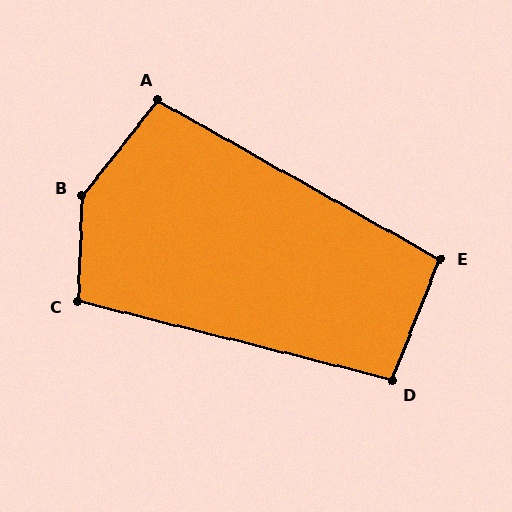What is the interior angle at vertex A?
Approximately 99 degrees (obtuse).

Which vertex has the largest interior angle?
B, at approximately 144 degrees.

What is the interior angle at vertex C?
Approximately 102 degrees (obtuse).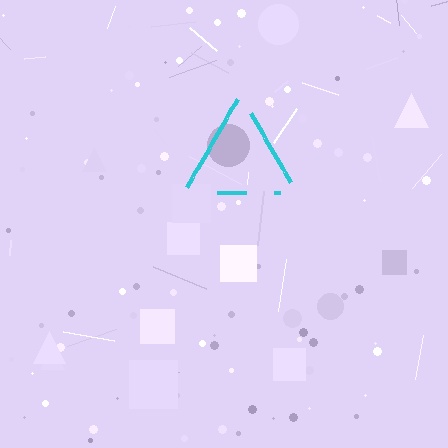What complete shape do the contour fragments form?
The contour fragments form a triangle.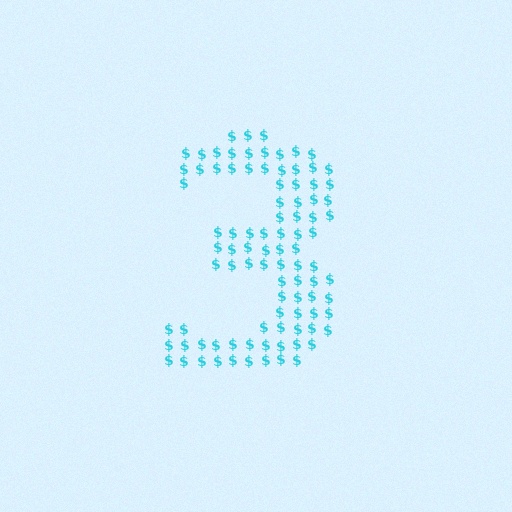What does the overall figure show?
The overall figure shows the digit 3.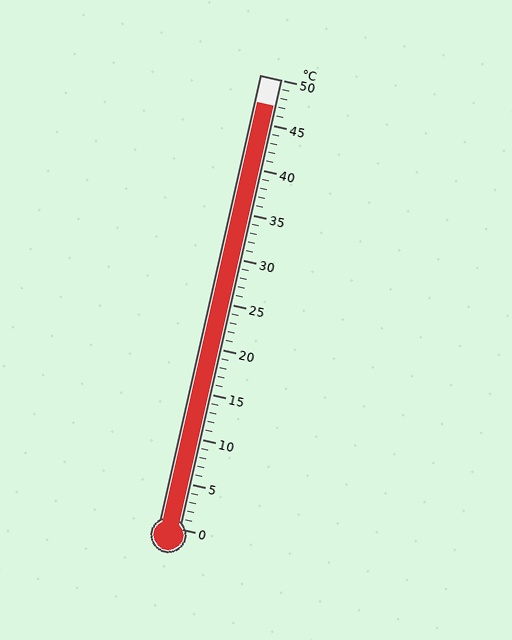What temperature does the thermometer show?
The thermometer shows approximately 47°C.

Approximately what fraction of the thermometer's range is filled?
The thermometer is filled to approximately 95% of its range.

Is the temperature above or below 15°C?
The temperature is above 15°C.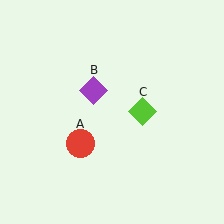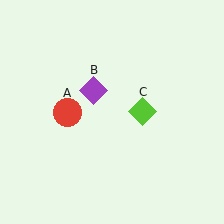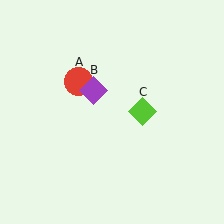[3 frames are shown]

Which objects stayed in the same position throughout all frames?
Purple diamond (object B) and lime diamond (object C) remained stationary.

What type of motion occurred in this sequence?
The red circle (object A) rotated clockwise around the center of the scene.